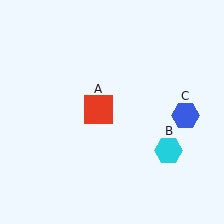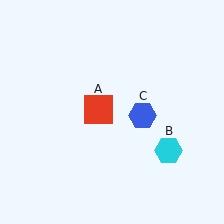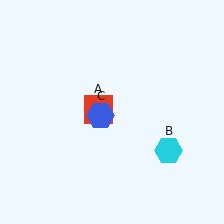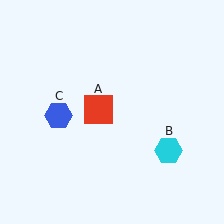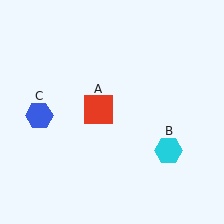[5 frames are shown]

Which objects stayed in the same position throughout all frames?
Red square (object A) and cyan hexagon (object B) remained stationary.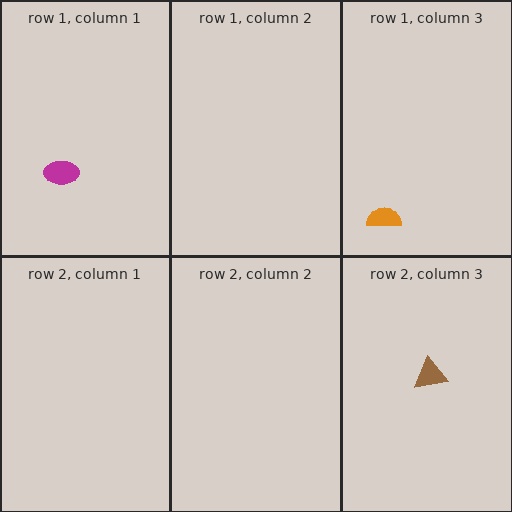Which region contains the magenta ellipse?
The row 1, column 1 region.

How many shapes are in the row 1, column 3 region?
1.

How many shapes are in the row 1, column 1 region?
1.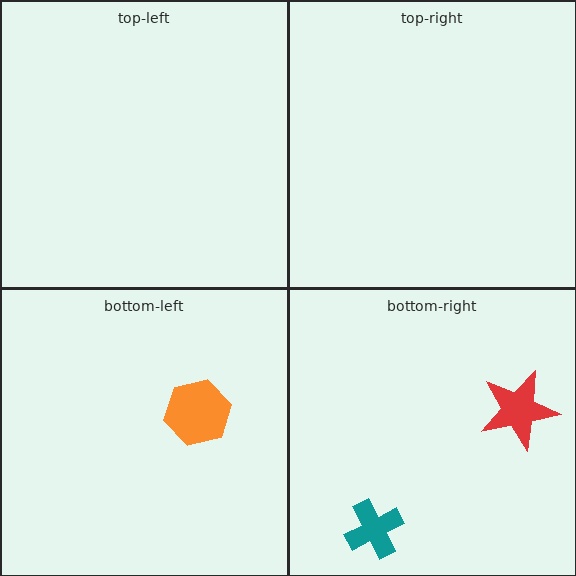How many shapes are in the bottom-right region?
2.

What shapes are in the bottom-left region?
The orange hexagon.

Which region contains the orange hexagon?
The bottom-left region.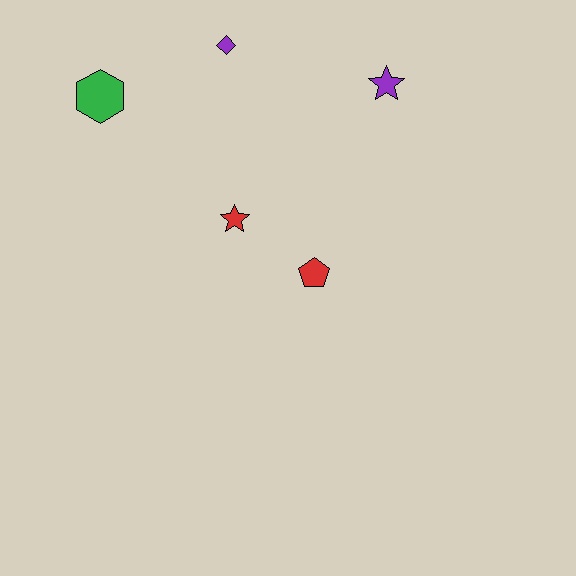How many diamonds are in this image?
There is 1 diamond.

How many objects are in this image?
There are 5 objects.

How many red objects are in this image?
There are 2 red objects.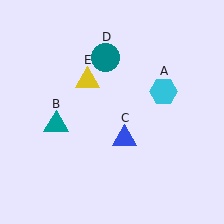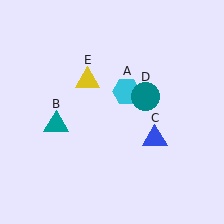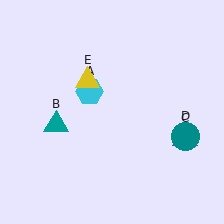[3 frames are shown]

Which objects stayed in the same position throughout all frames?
Teal triangle (object B) and yellow triangle (object E) remained stationary.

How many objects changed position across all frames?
3 objects changed position: cyan hexagon (object A), blue triangle (object C), teal circle (object D).